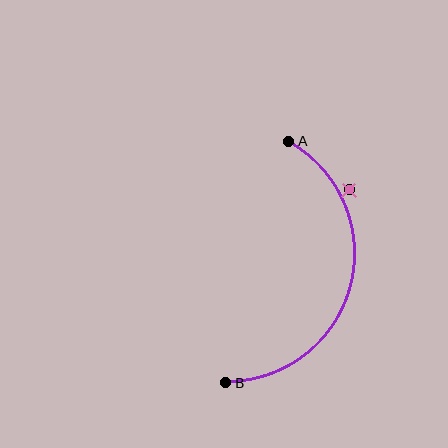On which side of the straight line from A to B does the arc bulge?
The arc bulges to the right of the straight line connecting A and B.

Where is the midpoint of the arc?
The arc midpoint is the point on the curve farthest from the straight line joining A and B. It sits to the right of that line.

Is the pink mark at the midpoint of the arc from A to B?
No — the pink mark does not lie on the arc at all. It sits slightly outside the curve.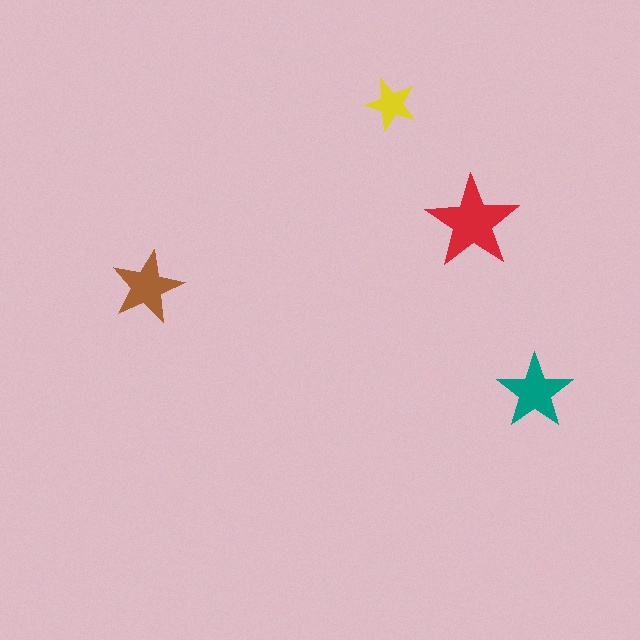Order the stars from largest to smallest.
the red one, the teal one, the brown one, the yellow one.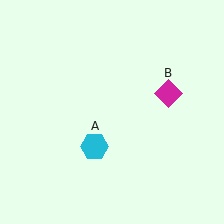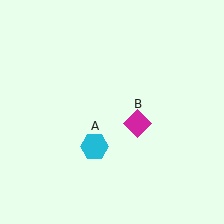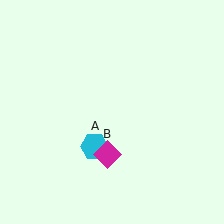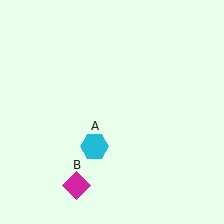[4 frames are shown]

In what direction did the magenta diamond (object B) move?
The magenta diamond (object B) moved down and to the left.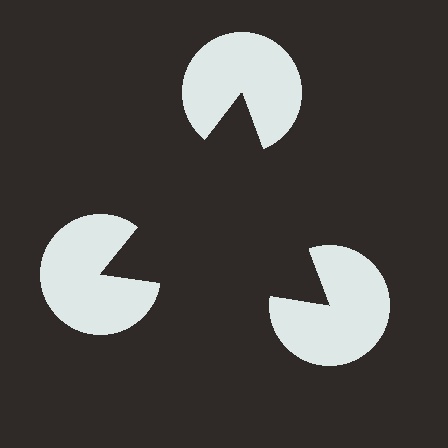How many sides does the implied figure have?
3 sides.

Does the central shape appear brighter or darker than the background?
It typically appears slightly darker than the background, even though no actual brightness change is drawn.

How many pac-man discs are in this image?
There are 3 — one at each vertex of the illusory triangle.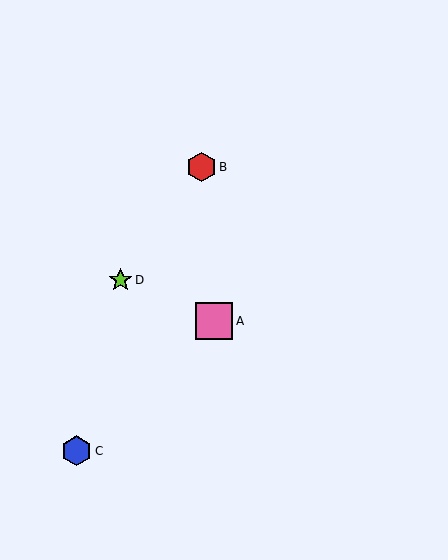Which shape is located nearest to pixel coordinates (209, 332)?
The pink square (labeled A) at (214, 321) is nearest to that location.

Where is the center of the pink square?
The center of the pink square is at (214, 321).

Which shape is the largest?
The pink square (labeled A) is the largest.